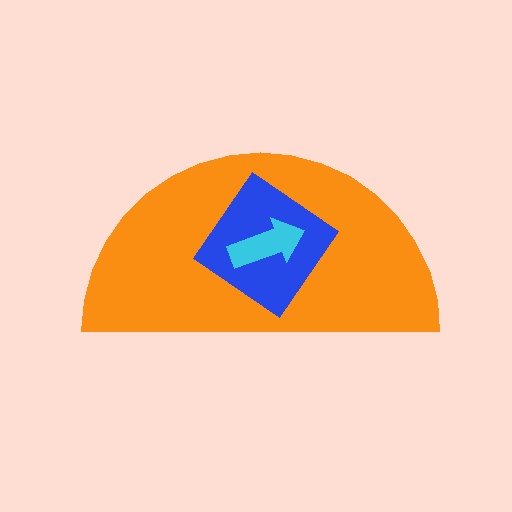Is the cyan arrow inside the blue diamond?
Yes.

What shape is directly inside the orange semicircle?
The blue diamond.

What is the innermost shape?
The cyan arrow.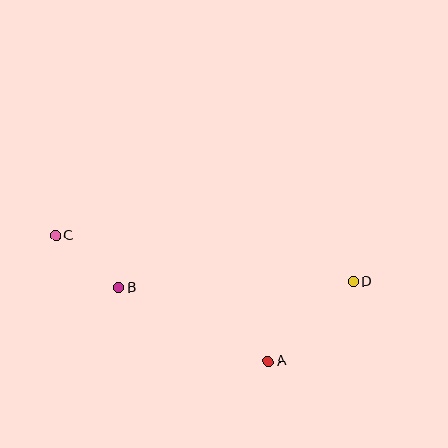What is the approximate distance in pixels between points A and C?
The distance between A and C is approximately 247 pixels.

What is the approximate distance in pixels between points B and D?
The distance between B and D is approximately 235 pixels.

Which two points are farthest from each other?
Points C and D are farthest from each other.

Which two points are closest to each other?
Points B and C are closest to each other.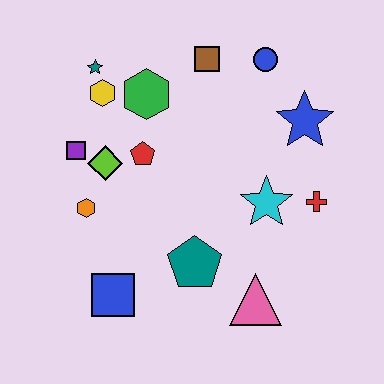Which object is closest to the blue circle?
The brown square is closest to the blue circle.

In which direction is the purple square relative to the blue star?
The purple square is to the left of the blue star.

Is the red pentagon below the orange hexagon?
No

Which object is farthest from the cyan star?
The teal star is farthest from the cyan star.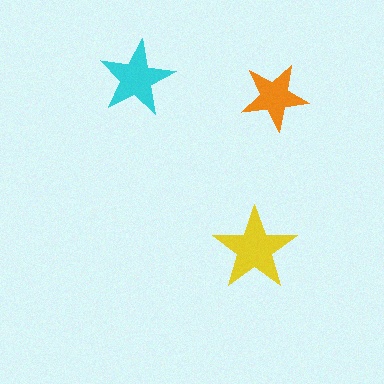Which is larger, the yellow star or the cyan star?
The yellow one.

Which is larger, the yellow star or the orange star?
The yellow one.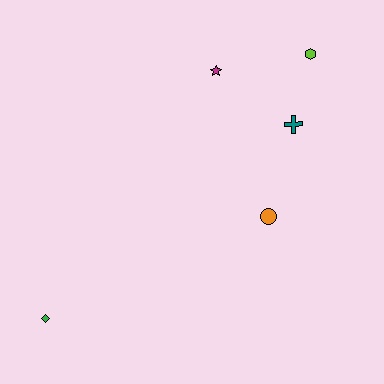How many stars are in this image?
There is 1 star.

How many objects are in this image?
There are 5 objects.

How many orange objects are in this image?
There is 1 orange object.